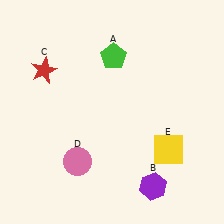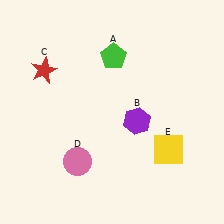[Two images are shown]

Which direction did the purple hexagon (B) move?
The purple hexagon (B) moved up.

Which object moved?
The purple hexagon (B) moved up.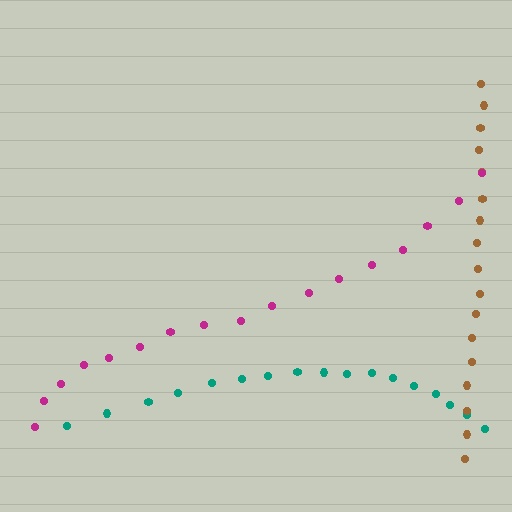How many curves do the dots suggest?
There are 3 distinct paths.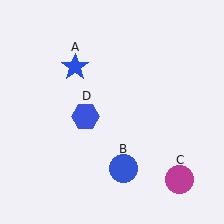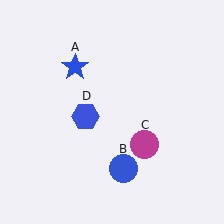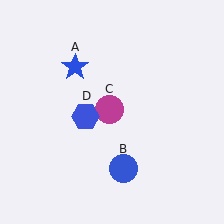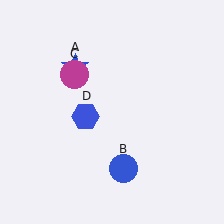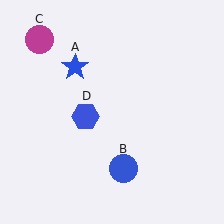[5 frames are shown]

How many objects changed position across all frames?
1 object changed position: magenta circle (object C).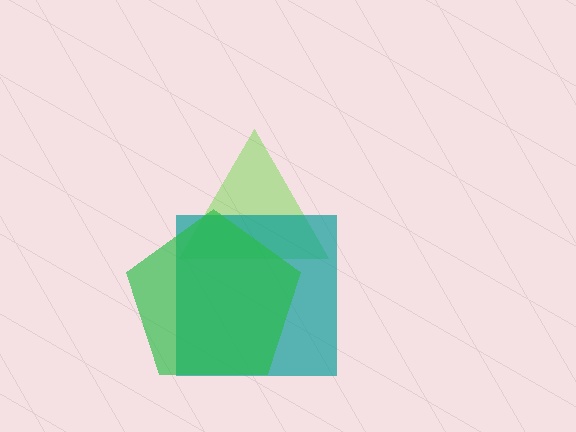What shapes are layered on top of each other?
The layered shapes are: a lime triangle, a teal square, a green pentagon.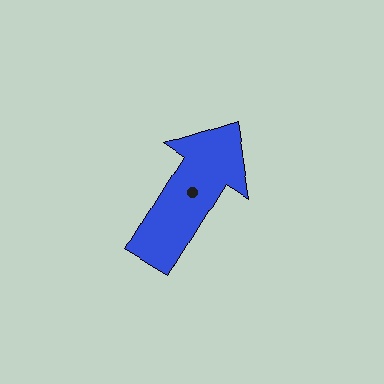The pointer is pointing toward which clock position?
Roughly 1 o'clock.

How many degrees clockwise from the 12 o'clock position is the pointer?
Approximately 32 degrees.